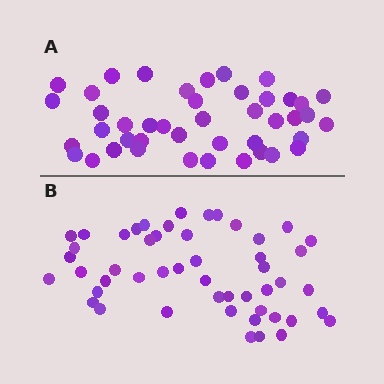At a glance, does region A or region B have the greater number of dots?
Region B (the bottom region) has more dots.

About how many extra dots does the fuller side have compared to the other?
Region B has roughly 8 or so more dots than region A.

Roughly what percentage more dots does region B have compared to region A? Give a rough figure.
About 15% more.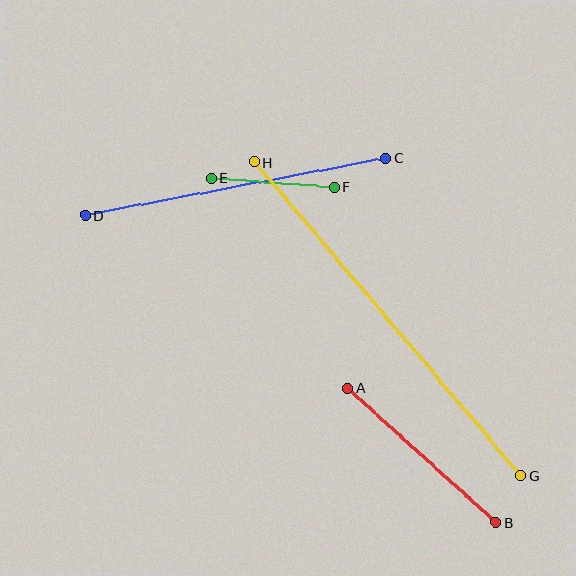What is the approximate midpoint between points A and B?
The midpoint is at approximately (422, 455) pixels.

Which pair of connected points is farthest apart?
Points G and H are farthest apart.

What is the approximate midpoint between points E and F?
The midpoint is at approximately (273, 183) pixels.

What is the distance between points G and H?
The distance is approximately 411 pixels.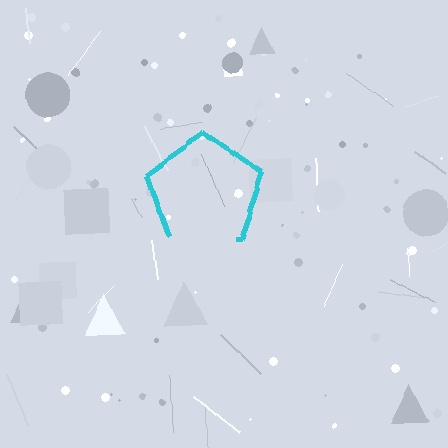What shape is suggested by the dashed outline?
The dashed outline suggests a pentagon.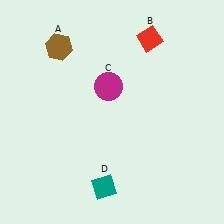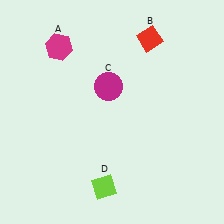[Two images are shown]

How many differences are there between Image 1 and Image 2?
There are 2 differences between the two images.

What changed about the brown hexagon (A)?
In Image 1, A is brown. In Image 2, it changed to magenta.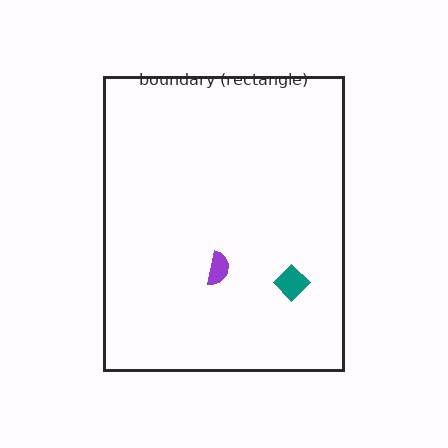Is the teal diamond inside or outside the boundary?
Inside.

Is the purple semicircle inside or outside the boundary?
Inside.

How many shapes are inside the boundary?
2 inside, 0 outside.